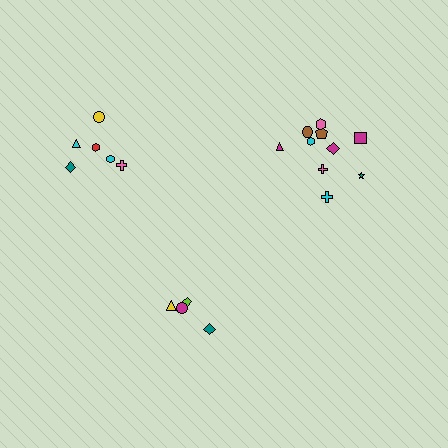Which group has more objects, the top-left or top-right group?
The top-right group.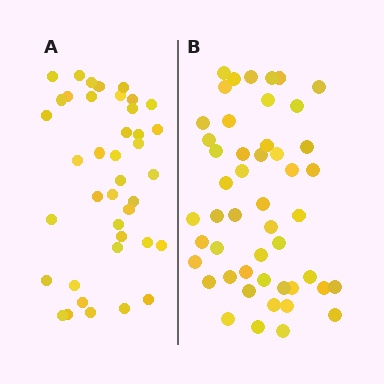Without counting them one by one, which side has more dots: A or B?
Region B (the right region) has more dots.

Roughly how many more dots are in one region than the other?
Region B has roughly 8 or so more dots than region A.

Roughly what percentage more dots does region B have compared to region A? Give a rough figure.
About 20% more.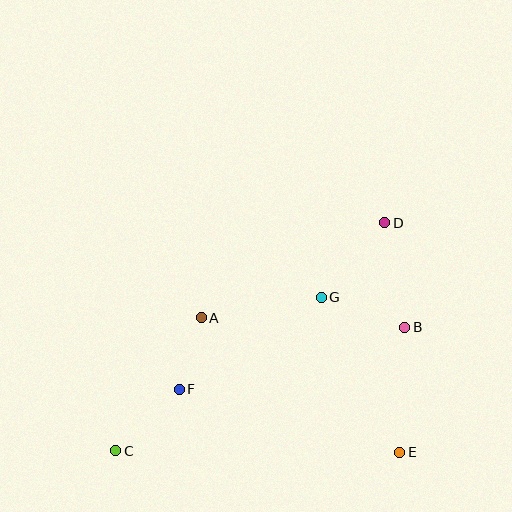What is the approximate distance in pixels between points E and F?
The distance between E and F is approximately 229 pixels.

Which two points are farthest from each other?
Points C and D are farthest from each other.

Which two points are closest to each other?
Points A and F are closest to each other.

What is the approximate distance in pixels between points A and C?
The distance between A and C is approximately 158 pixels.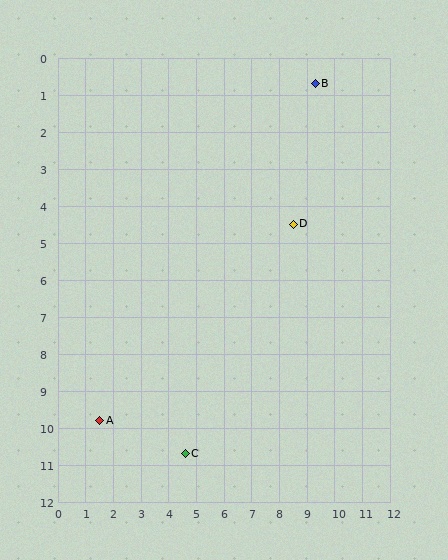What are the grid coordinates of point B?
Point B is at approximately (9.3, 0.7).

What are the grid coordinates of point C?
Point C is at approximately (4.6, 10.7).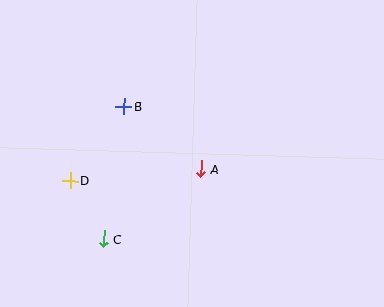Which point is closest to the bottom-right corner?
Point A is closest to the bottom-right corner.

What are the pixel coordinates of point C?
Point C is at (104, 239).